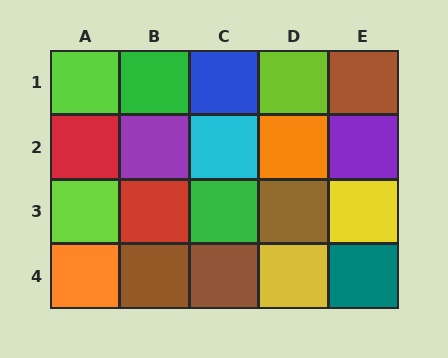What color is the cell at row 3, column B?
Red.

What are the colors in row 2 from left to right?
Red, purple, cyan, orange, purple.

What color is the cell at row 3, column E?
Yellow.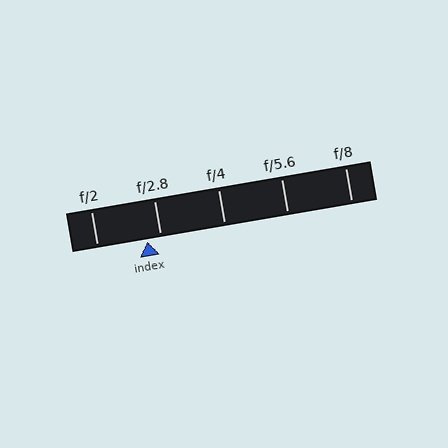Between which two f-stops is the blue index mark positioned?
The index mark is between f/2 and f/2.8.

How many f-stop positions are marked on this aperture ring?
There are 5 f-stop positions marked.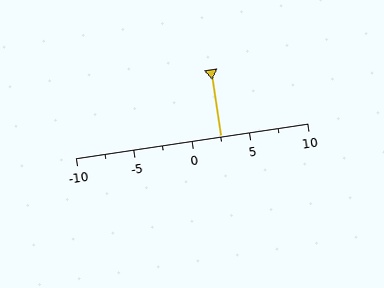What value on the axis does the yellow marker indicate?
The marker indicates approximately 2.5.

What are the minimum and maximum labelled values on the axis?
The axis runs from -10 to 10.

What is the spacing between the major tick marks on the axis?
The major ticks are spaced 5 apart.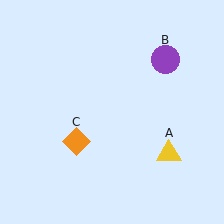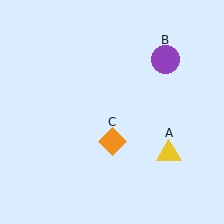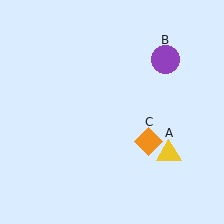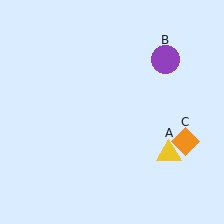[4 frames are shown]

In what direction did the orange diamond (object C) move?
The orange diamond (object C) moved right.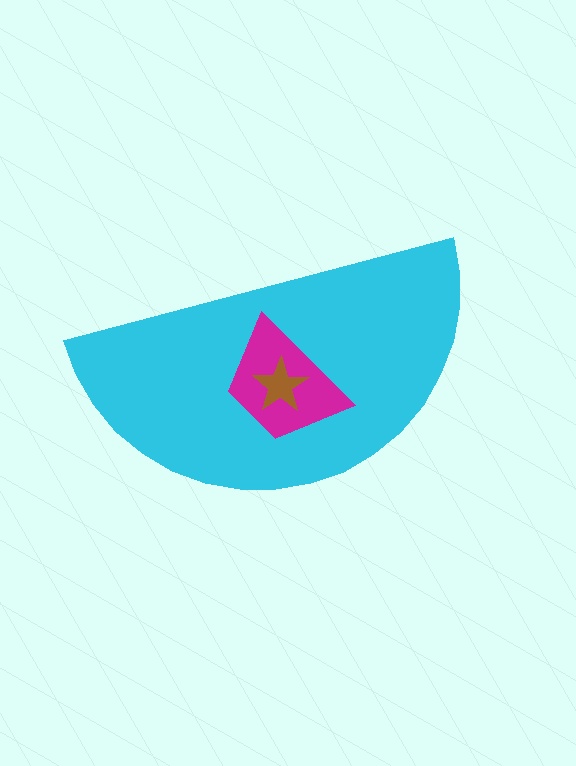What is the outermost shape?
The cyan semicircle.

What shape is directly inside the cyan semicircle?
The magenta trapezoid.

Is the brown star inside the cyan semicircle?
Yes.